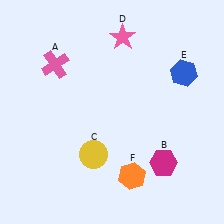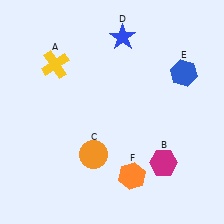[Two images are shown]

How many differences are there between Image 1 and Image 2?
There are 3 differences between the two images.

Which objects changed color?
A changed from pink to yellow. C changed from yellow to orange. D changed from pink to blue.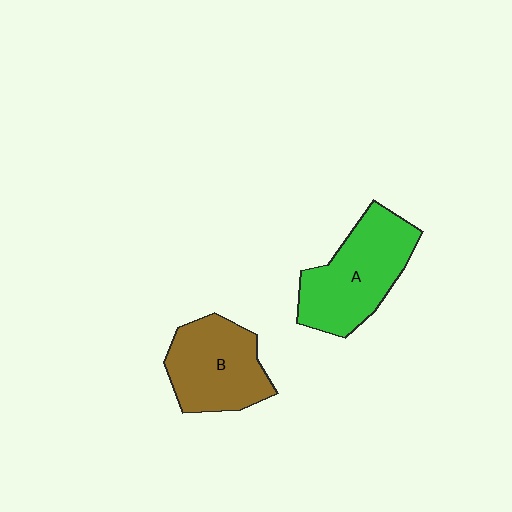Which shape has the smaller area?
Shape B (brown).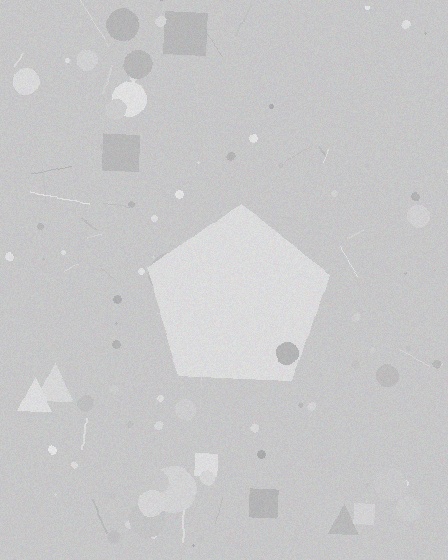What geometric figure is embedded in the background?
A pentagon is embedded in the background.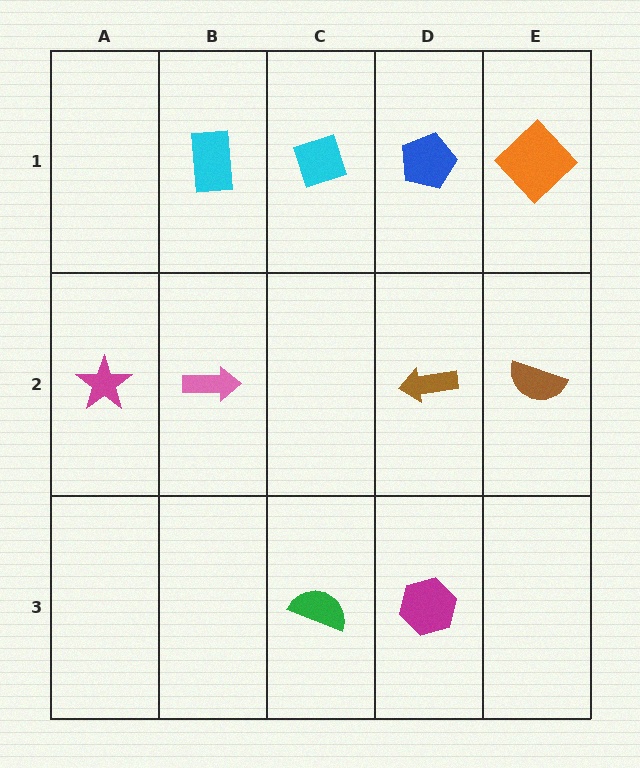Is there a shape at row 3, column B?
No, that cell is empty.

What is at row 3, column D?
A magenta hexagon.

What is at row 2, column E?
A brown semicircle.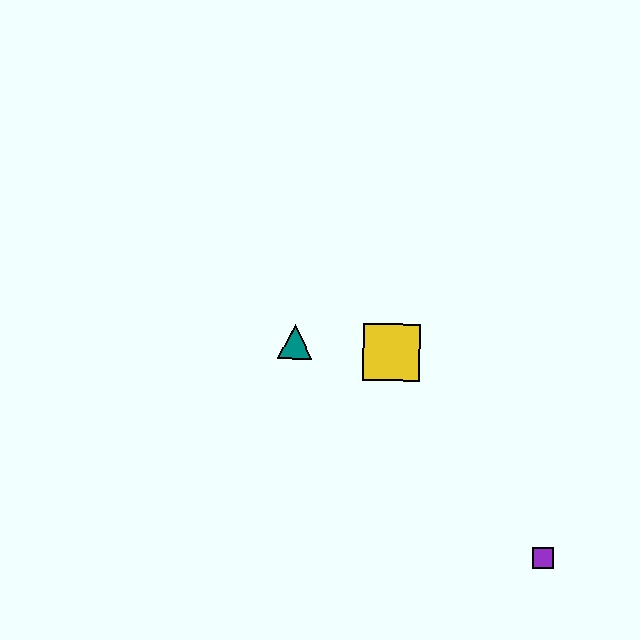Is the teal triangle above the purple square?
Yes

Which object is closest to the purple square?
The yellow square is closest to the purple square.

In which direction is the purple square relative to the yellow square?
The purple square is below the yellow square.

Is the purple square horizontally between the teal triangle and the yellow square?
No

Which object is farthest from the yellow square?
The purple square is farthest from the yellow square.